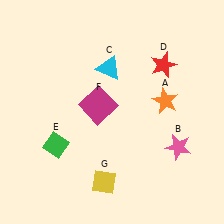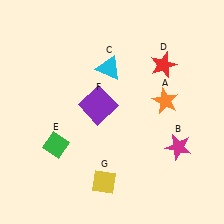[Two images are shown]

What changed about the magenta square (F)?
In Image 1, F is magenta. In Image 2, it changed to purple.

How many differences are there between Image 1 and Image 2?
There are 2 differences between the two images.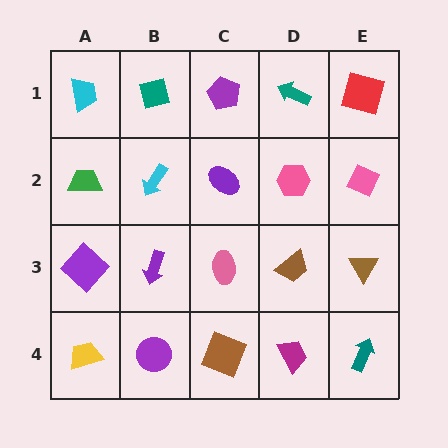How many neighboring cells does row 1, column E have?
2.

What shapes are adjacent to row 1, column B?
A cyan arrow (row 2, column B), a cyan trapezoid (row 1, column A), a purple pentagon (row 1, column C).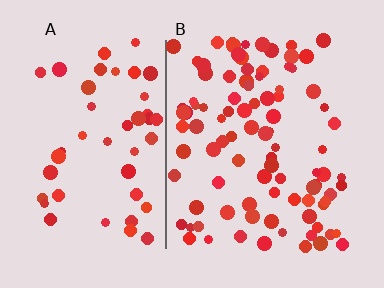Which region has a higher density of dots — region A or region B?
B (the right).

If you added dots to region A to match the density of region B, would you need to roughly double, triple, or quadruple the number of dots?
Approximately double.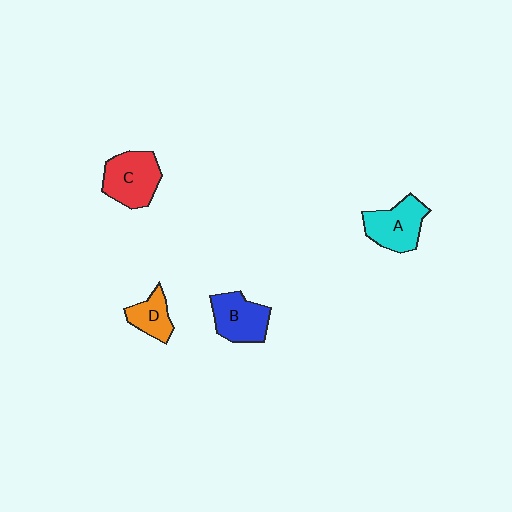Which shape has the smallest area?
Shape D (orange).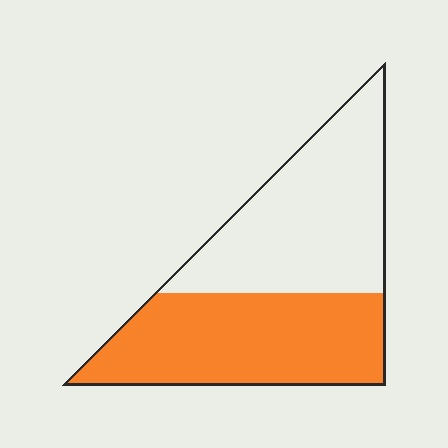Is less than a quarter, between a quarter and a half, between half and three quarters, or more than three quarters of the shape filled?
Between a quarter and a half.